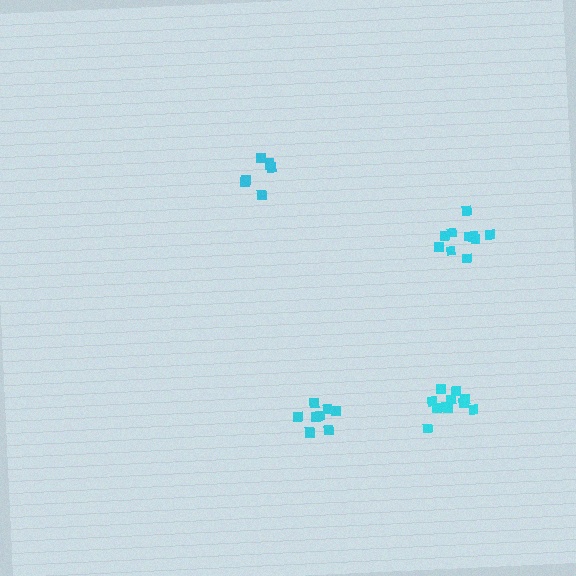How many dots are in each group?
Group 1: 10 dots, Group 2: 7 dots, Group 3: 11 dots, Group 4: 9 dots (37 total).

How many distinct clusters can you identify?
There are 4 distinct clusters.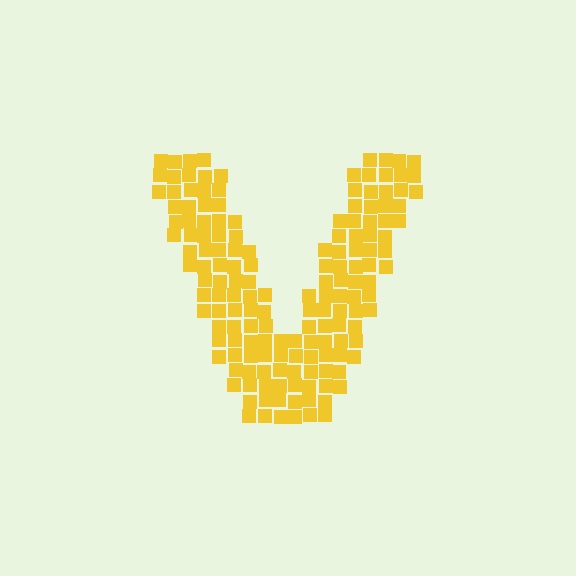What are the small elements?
The small elements are squares.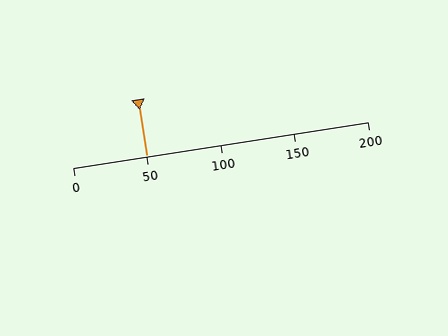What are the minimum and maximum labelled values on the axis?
The axis runs from 0 to 200.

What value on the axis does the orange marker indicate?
The marker indicates approximately 50.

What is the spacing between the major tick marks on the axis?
The major ticks are spaced 50 apart.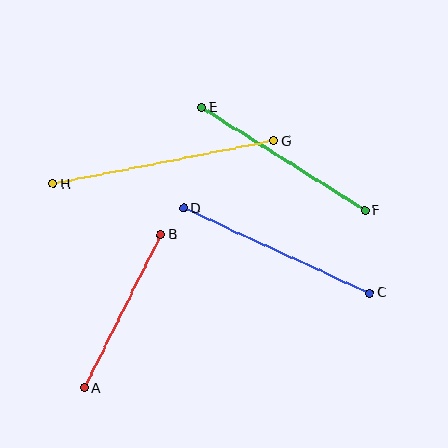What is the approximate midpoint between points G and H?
The midpoint is at approximately (164, 163) pixels.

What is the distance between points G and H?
The distance is approximately 225 pixels.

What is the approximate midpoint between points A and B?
The midpoint is at approximately (123, 311) pixels.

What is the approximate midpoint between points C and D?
The midpoint is at approximately (276, 250) pixels.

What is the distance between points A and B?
The distance is approximately 172 pixels.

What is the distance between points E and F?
The distance is approximately 193 pixels.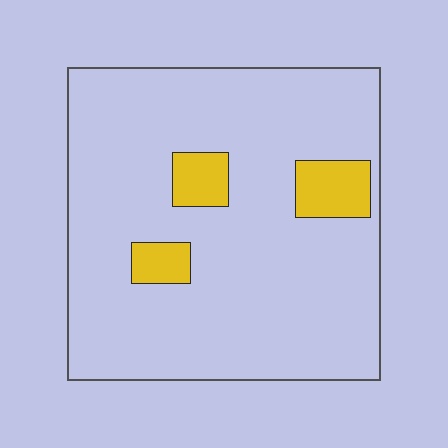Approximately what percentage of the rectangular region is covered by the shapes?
Approximately 10%.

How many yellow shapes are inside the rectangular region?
3.